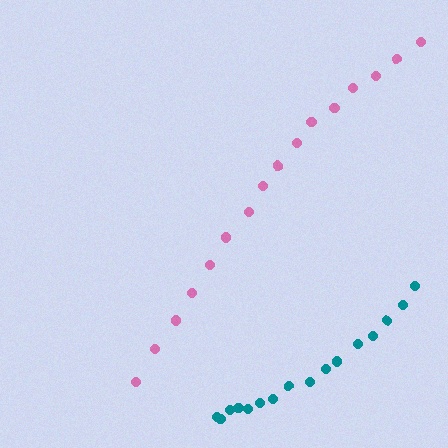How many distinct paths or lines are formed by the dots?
There are 2 distinct paths.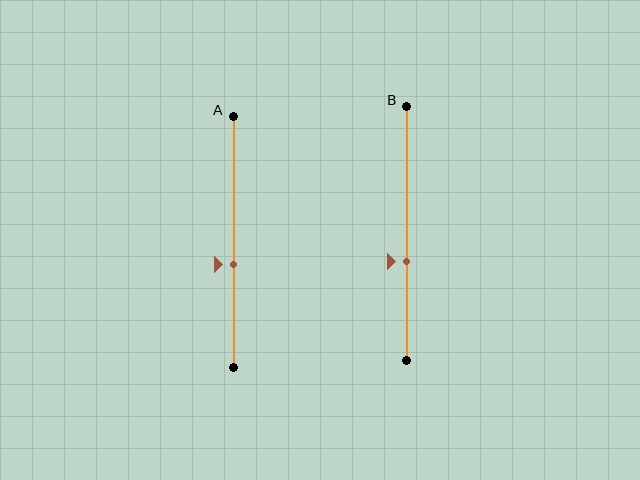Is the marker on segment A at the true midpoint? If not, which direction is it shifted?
No, the marker on segment A is shifted downward by about 9% of the segment length.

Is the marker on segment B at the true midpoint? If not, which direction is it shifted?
No, the marker on segment B is shifted downward by about 11% of the segment length.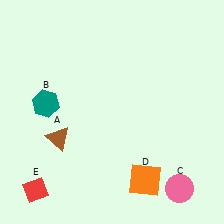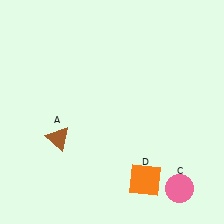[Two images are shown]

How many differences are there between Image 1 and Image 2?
There are 2 differences between the two images.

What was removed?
The red diamond (E), the teal hexagon (B) were removed in Image 2.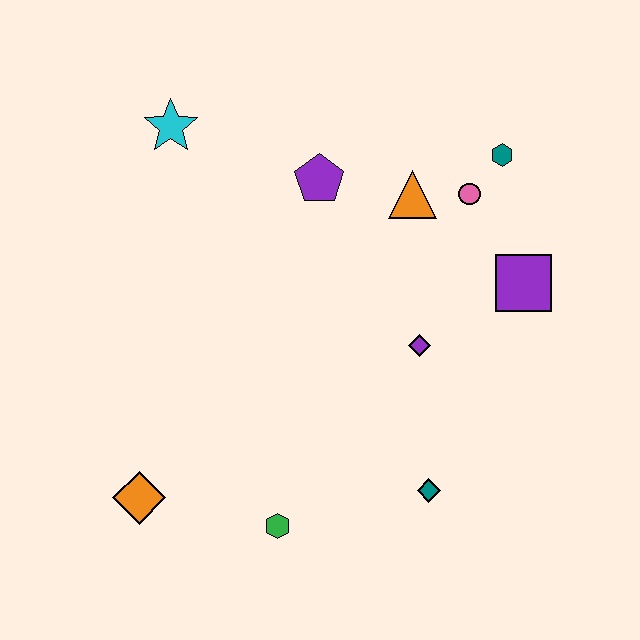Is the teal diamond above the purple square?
No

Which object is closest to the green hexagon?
The orange diamond is closest to the green hexagon.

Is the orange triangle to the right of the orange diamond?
Yes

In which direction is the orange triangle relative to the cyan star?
The orange triangle is to the right of the cyan star.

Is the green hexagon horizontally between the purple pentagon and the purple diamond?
No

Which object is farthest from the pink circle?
The orange diamond is farthest from the pink circle.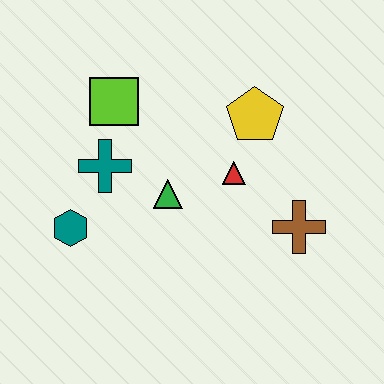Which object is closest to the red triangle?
The yellow pentagon is closest to the red triangle.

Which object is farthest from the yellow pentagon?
The teal hexagon is farthest from the yellow pentagon.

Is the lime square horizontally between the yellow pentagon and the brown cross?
No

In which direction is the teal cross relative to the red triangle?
The teal cross is to the left of the red triangle.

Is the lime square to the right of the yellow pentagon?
No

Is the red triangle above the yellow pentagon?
No